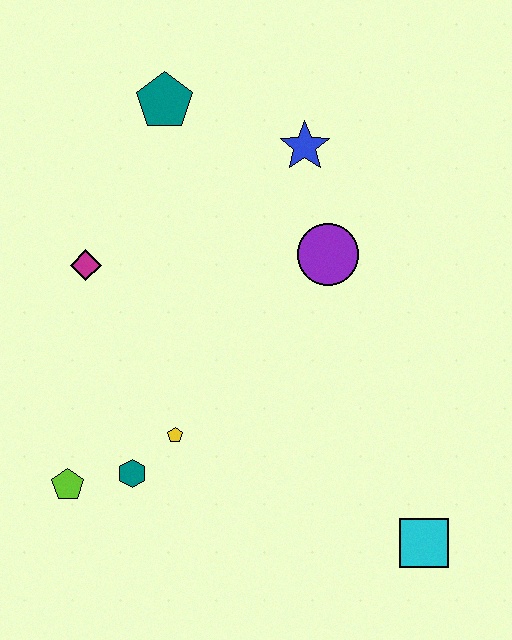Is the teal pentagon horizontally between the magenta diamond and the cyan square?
Yes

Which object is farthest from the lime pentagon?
The blue star is farthest from the lime pentagon.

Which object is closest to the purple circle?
The blue star is closest to the purple circle.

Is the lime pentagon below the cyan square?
No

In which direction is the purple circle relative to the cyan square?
The purple circle is above the cyan square.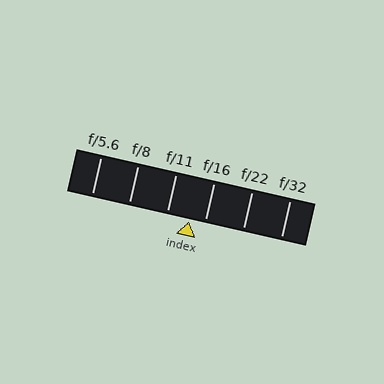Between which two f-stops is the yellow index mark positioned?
The index mark is between f/11 and f/16.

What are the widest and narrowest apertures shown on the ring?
The widest aperture shown is f/5.6 and the narrowest is f/32.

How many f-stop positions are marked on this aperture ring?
There are 6 f-stop positions marked.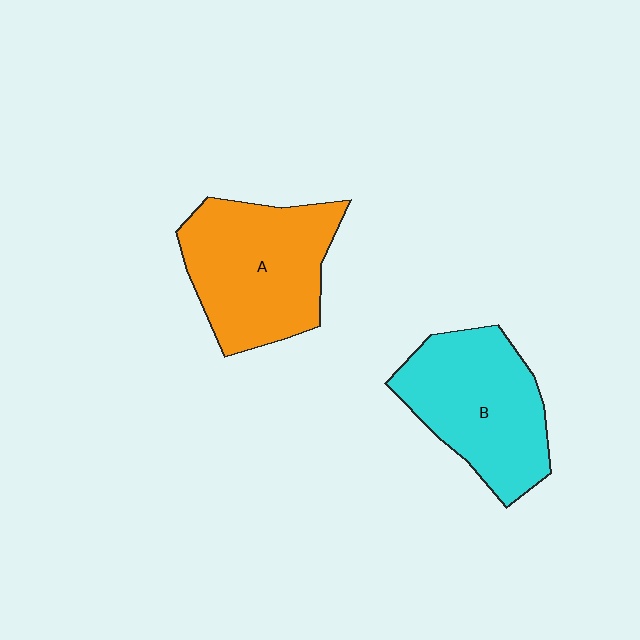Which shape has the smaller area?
Shape B (cyan).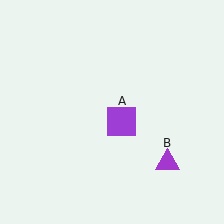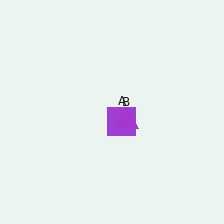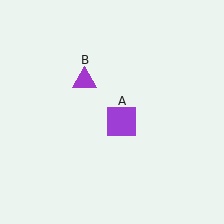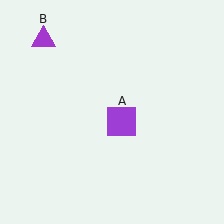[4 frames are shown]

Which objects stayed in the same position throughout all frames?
Purple square (object A) remained stationary.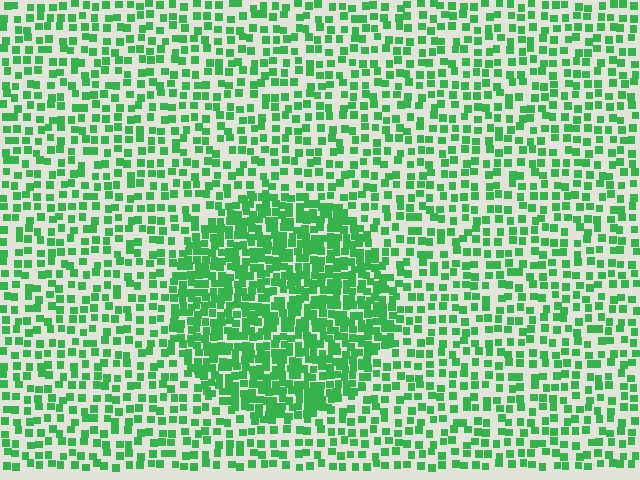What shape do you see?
I see a circle.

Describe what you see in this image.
The image contains small green elements arranged at two different densities. A circle-shaped region is visible where the elements are more densely packed than the surrounding area.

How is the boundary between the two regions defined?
The boundary is defined by a change in element density (approximately 2.1x ratio). All elements are the same color, size, and shape.